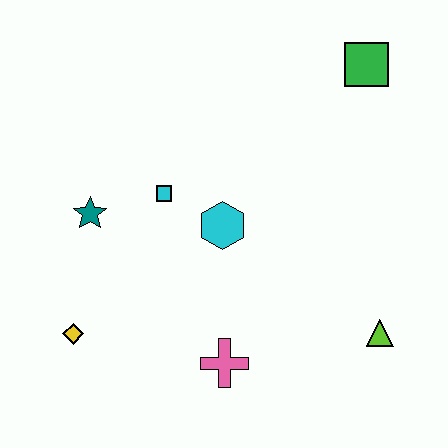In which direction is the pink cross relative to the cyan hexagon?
The pink cross is below the cyan hexagon.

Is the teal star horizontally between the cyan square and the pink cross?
No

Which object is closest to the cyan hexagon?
The cyan square is closest to the cyan hexagon.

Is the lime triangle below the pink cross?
No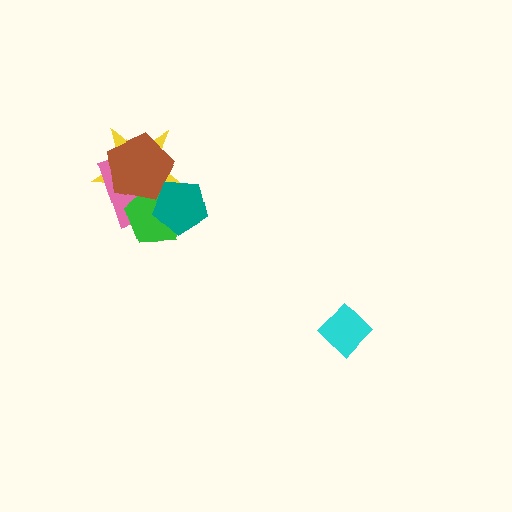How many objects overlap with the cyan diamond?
0 objects overlap with the cyan diamond.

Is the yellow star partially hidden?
Yes, it is partially covered by another shape.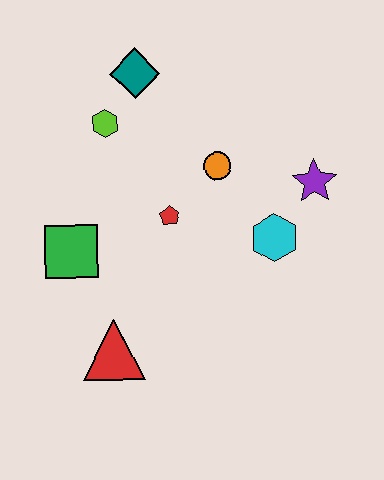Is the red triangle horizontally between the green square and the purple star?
Yes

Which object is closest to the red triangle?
The green square is closest to the red triangle.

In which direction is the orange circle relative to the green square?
The orange circle is to the right of the green square.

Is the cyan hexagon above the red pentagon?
No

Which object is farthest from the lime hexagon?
The red triangle is farthest from the lime hexagon.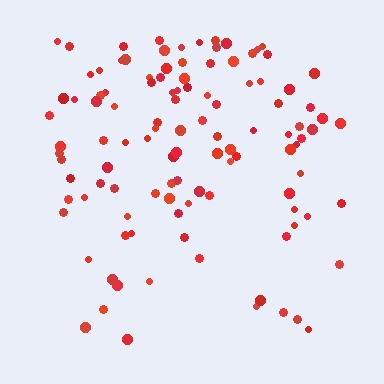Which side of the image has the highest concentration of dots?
The top.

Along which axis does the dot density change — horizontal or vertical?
Vertical.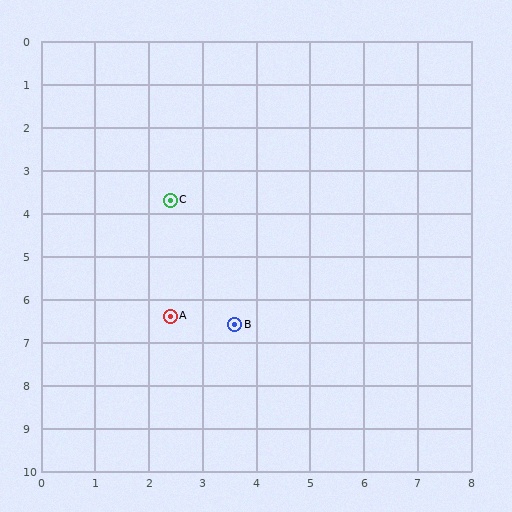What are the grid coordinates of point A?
Point A is at approximately (2.4, 6.4).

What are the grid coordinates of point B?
Point B is at approximately (3.6, 6.6).